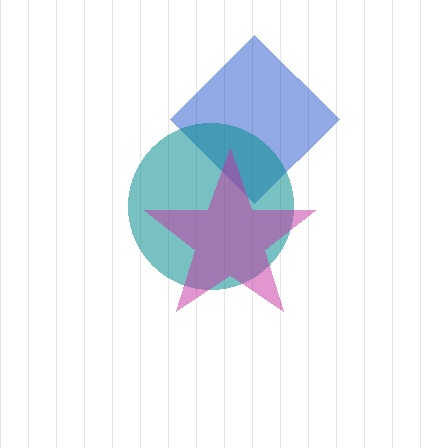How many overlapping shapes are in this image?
There are 3 overlapping shapes in the image.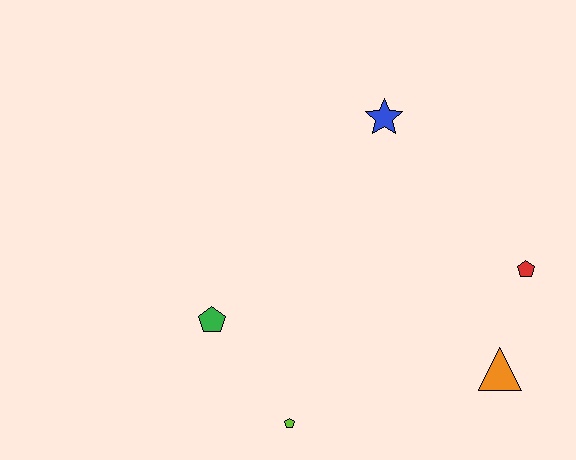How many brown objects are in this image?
There are no brown objects.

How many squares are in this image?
There are no squares.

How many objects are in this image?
There are 5 objects.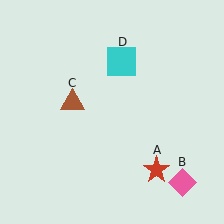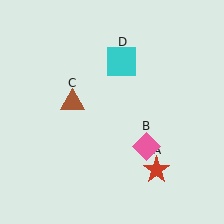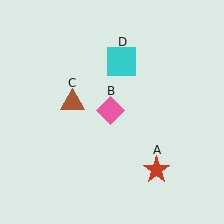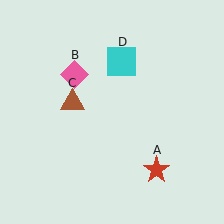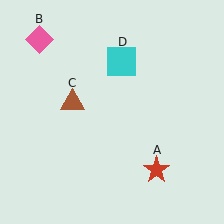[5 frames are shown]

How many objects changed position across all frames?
1 object changed position: pink diamond (object B).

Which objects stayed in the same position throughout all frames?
Red star (object A) and brown triangle (object C) and cyan square (object D) remained stationary.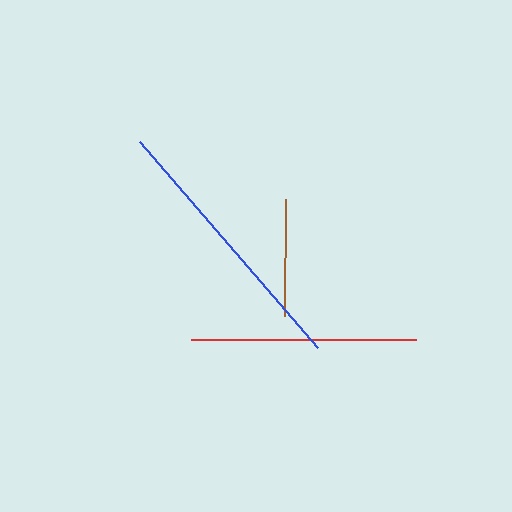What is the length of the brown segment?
The brown segment is approximately 117 pixels long.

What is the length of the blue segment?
The blue segment is approximately 273 pixels long.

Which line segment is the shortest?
The brown line is the shortest at approximately 117 pixels.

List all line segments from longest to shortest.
From longest to shortest: blue, red, brown.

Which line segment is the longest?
The blue line is the longest at approximately 273 pixels.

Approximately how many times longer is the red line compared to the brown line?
The red line is approximately 1.9 times the length of the brown line.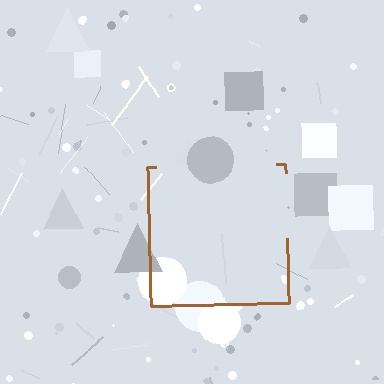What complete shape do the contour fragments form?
The contour fragments form a square.